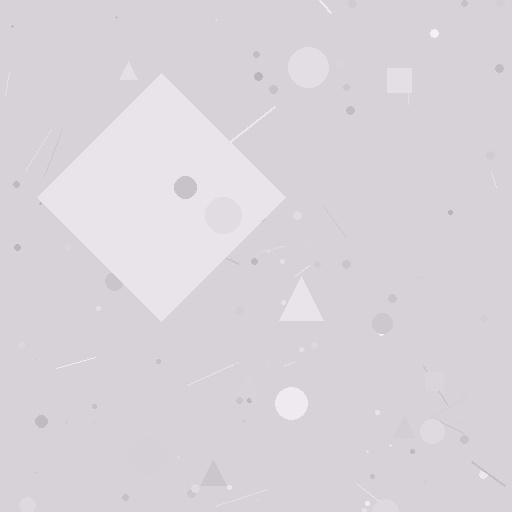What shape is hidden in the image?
A diamond is hidden in the image.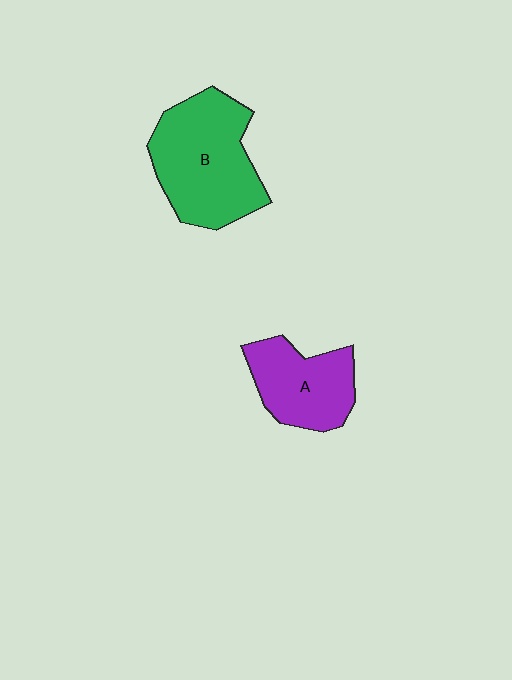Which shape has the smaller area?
Shape A (purple).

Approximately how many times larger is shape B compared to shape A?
Approximately 1.5 times.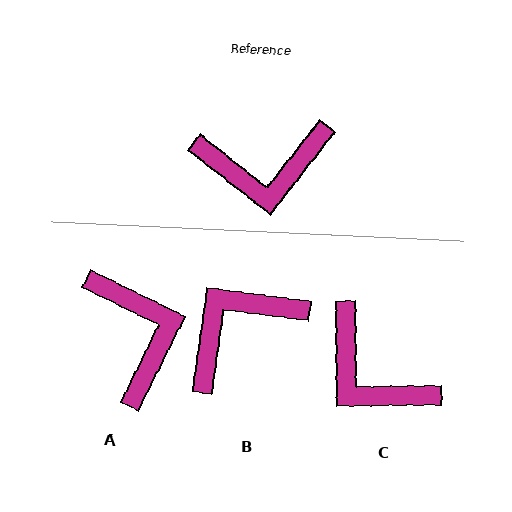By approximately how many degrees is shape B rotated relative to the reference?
Approximately 150 degrees clockwise.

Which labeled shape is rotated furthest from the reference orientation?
B, about 150 degrees away.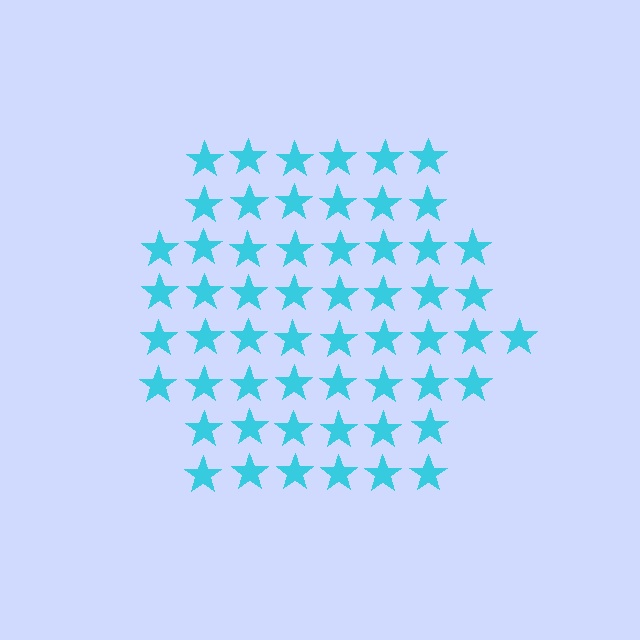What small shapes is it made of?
It is made of small stars.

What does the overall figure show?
The overall figure shows a hexagon.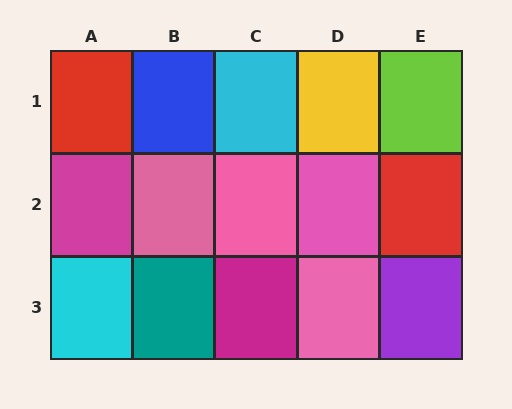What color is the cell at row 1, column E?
Lime.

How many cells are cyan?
2 cells are cyan.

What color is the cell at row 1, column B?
Blue.